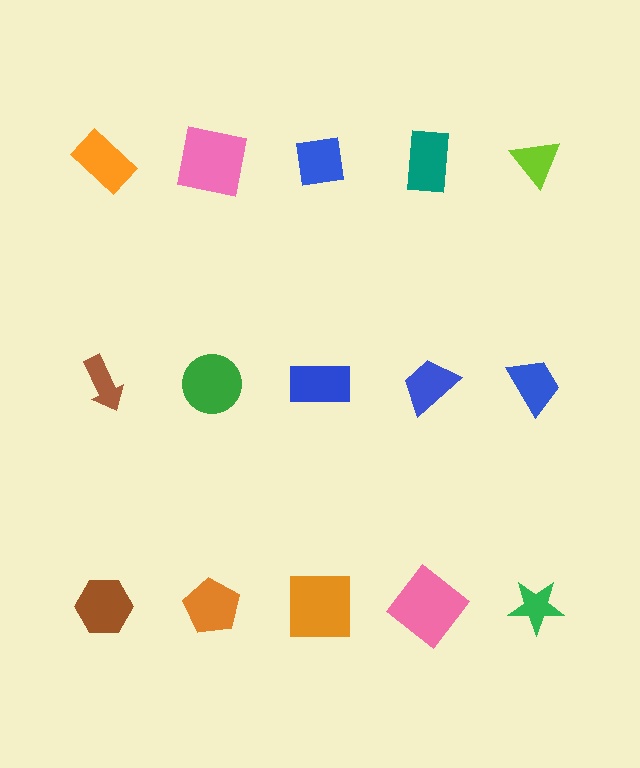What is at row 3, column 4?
A pink diamond.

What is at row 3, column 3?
An orange square.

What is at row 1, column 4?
A teal rectangle.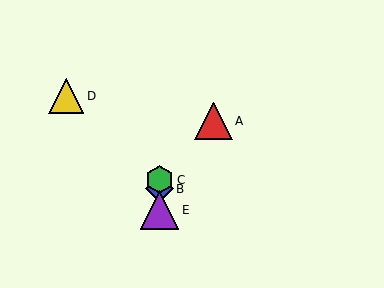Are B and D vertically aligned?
No, B is at x≈160 and D is at x≈66.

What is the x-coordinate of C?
Object C is at x≈160.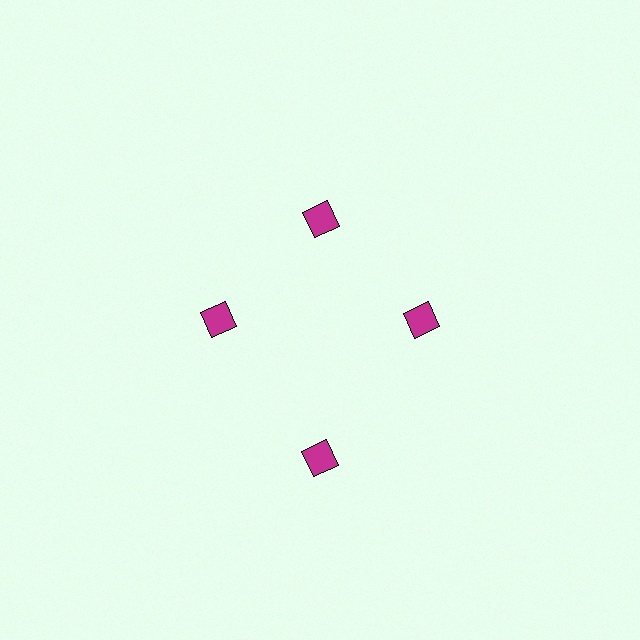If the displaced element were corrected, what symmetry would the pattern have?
It would have 4-fold rotational symmetry — the pattern would map onto itself every 90 degrees.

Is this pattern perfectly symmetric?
No. The 4 magenta diamonds are arranged in a ring, but one element near the 6 o'clock position is pushed outward from the center, breaking the 4-fold rotational symmetry.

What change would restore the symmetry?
The symmetry would be restored by moving it inward, back onto the ring so that all 4 diamonds sit at equal angles and equal distance from the center.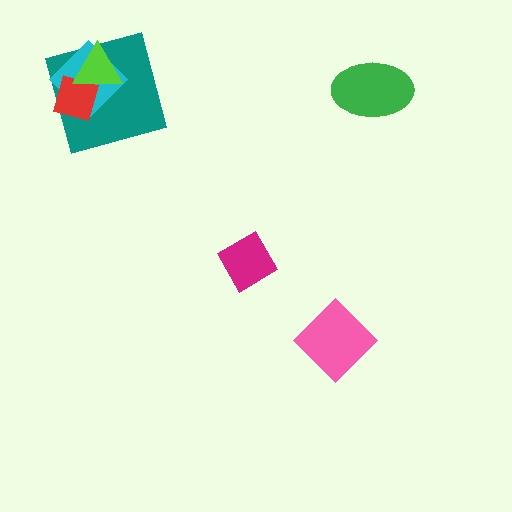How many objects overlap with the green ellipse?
0 objects overlap with the green ellipse.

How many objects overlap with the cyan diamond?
3 objects overlap with the cyan diamond.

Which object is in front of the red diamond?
The lime triangle is in front of the red diamond.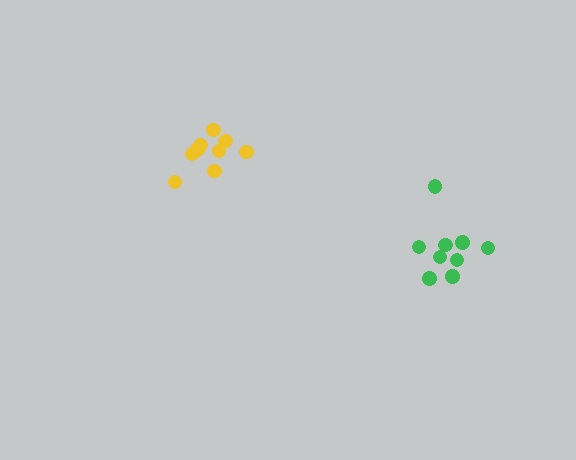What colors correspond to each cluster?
The clusters are colored: yellow, green.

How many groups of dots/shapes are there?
There are 2 groups.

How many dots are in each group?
Group 1: 9 dots, Group 2: 9 dots (18 total).